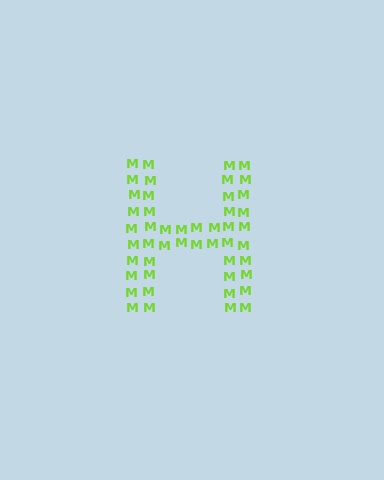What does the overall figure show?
The overall figure shows the letter H.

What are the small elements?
The small elements are letter M's.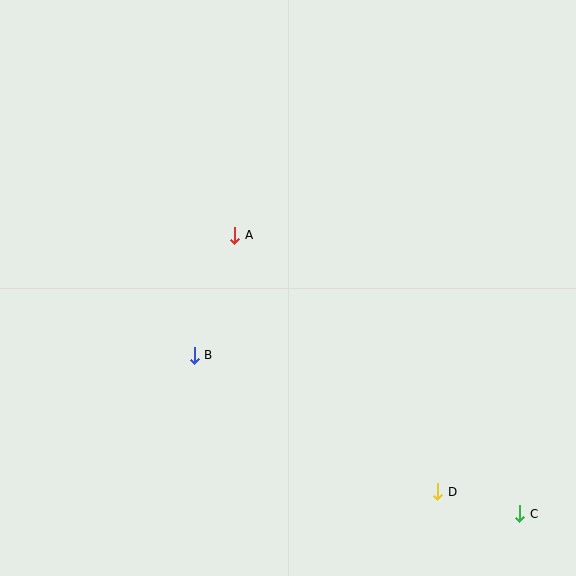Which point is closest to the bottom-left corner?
Point B is closest to the bottom-left corner.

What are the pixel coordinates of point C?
Point C is at (520, 514).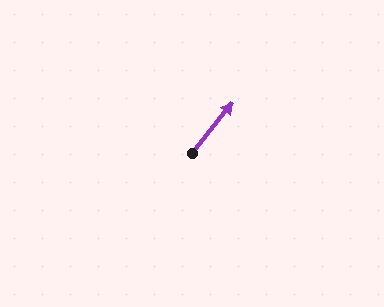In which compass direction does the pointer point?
Northeast.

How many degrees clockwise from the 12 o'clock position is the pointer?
Approximately 39 degrees.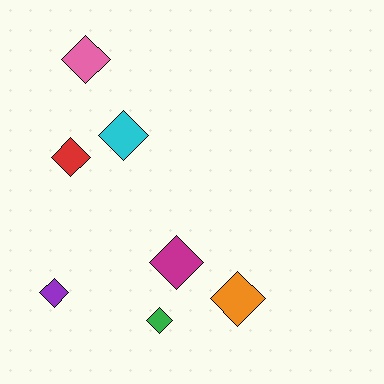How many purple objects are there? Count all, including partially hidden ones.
There is 1 purple object.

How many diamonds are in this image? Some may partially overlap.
There are 7 diamonds.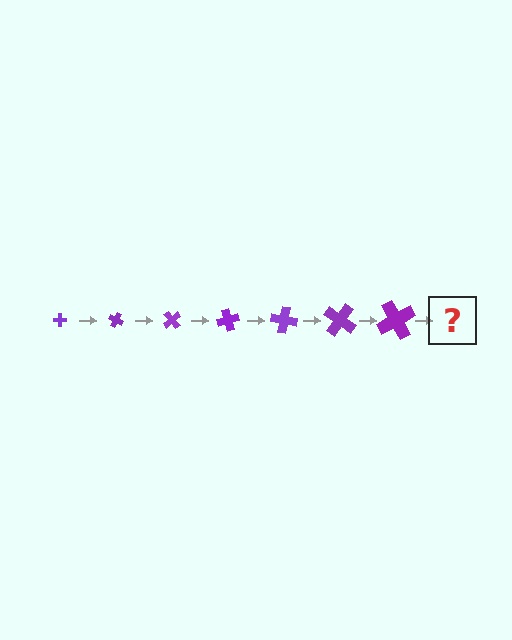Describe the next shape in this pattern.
It should be a cross, larger than the previous one and rotated 175 degrees from the start.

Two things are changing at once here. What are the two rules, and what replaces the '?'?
The two rules are that the cross grows larger each step and it rotates 25 degrees each step. The '?' should be a cross, larger than the previous one and rotated 175 degrees from the start.